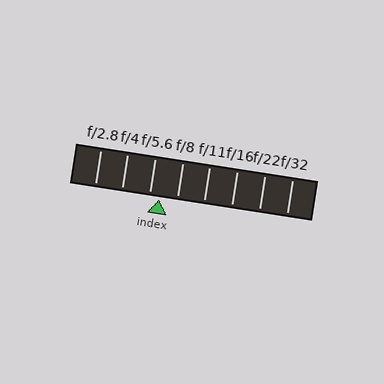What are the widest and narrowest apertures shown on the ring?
The widest aperture shown is f/2.8 and the narrowest is f/32.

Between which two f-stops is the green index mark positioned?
The index mark is between f/5.6 and f/8.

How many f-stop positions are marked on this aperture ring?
There are 8 f-stop positions marked.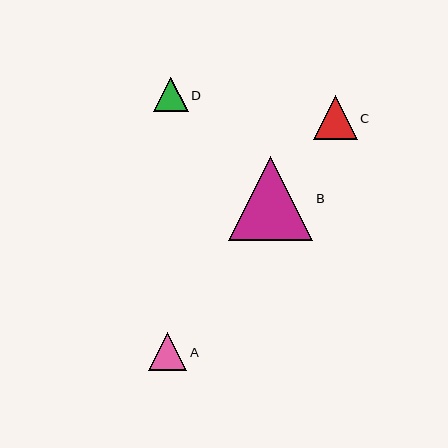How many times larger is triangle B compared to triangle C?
Triangle B is approximately 1.9 times the size of triangle C.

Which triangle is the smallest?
Triangle D is the smallest with a size of approximately 35 pixels.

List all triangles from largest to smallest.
From largest to smallest: B, C, A, D.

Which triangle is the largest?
Triangle B is the largest with a size of approximately 84 pixels.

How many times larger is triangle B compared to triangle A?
Triangle B is approximately 2.2 times the size of triangle A.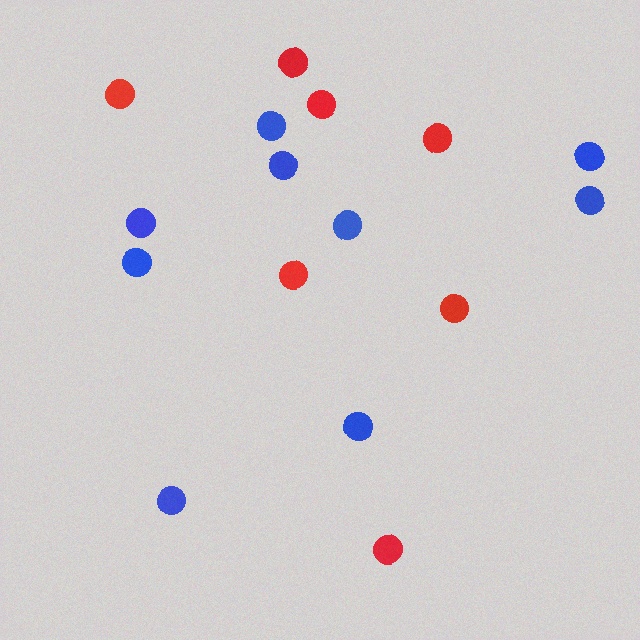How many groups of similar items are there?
There are 2 groups: one group of red circles (7) and one group of blue circles (9).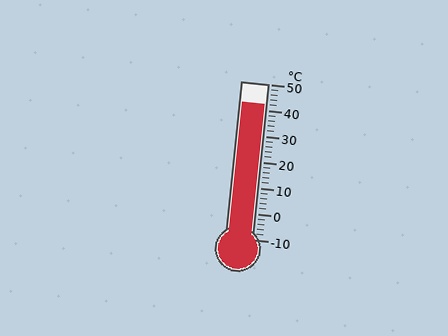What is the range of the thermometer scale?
The thermometer scale ranges from -10°C to 50°C.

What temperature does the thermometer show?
The thermometer shows approximately 42°C.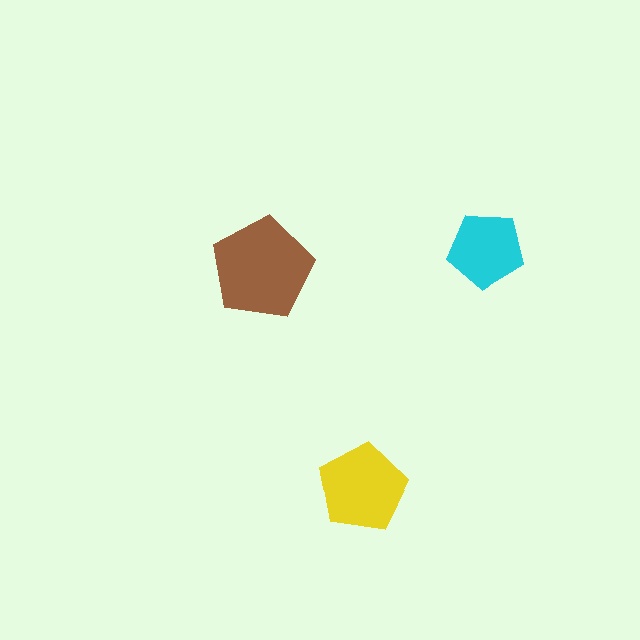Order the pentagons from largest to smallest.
the brown one, the yellow one, the cyan one.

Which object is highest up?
The cyan pentagon is topmost.